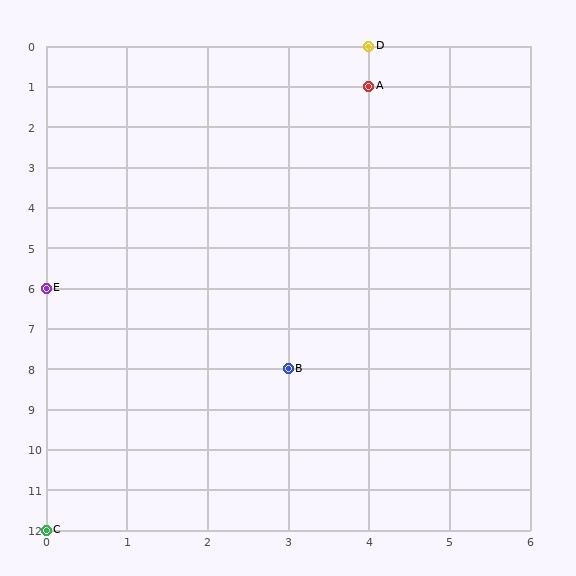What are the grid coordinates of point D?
Point D is at grid coordinates (4, 0).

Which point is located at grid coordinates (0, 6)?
Point E is at (0, 6).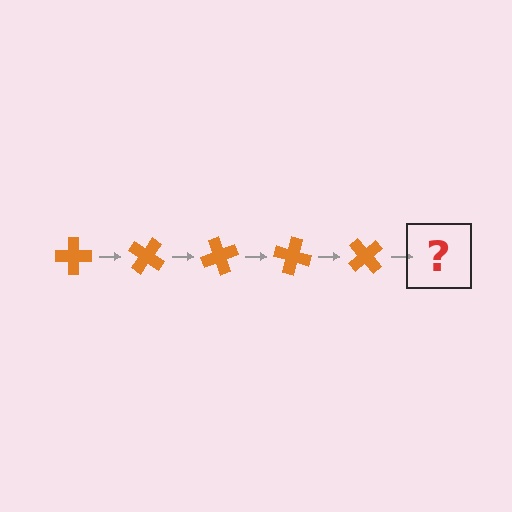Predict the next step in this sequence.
The next step is an orange cross rotated 175 degrees.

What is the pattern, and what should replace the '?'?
The pattern is that the cross rotates 35 degrees each step. The '?' should be an orange cross rotated 175 degrees.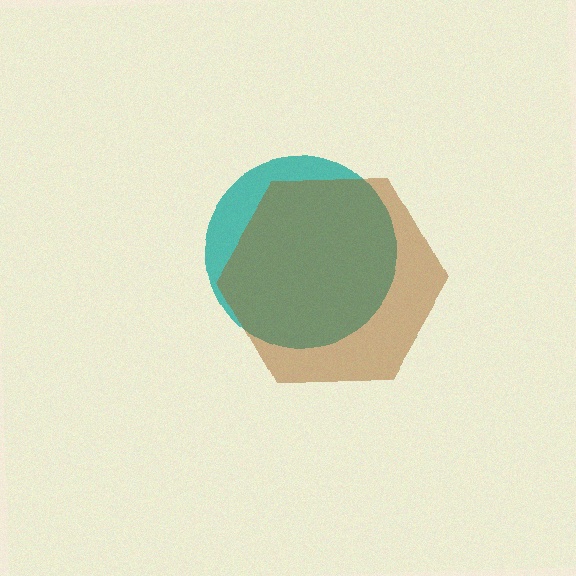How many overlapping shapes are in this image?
There are 2 overlapping shapes in the image.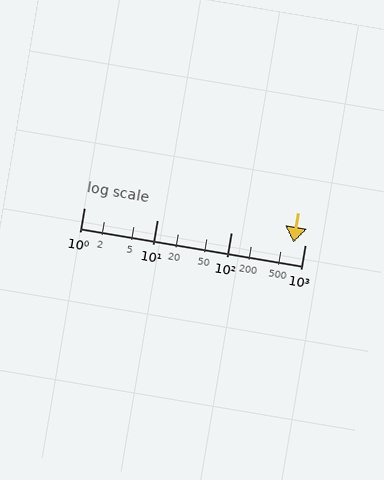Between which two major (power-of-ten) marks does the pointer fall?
The pointer is between 100 and 1000.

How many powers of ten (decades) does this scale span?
The scale spans 3 decades, from 1 to 1000.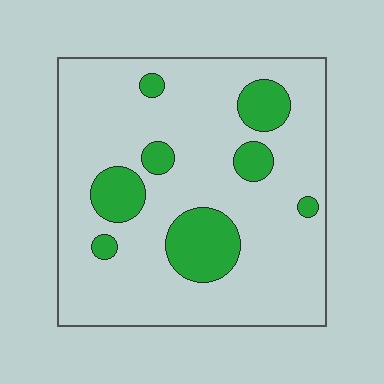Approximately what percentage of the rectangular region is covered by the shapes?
Approximately 20%.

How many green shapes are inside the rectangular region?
8.